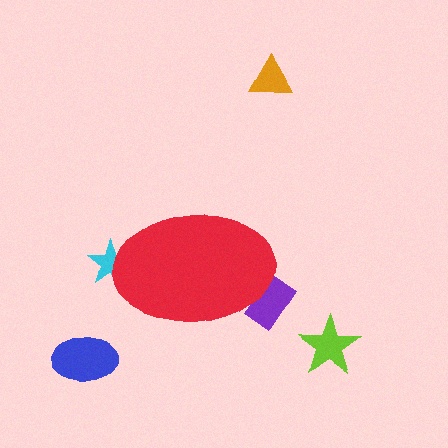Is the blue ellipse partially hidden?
No, the blue ellipse is fully visible.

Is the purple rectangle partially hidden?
Yes, the purple rectangle is partially hidden behind the red ellipse.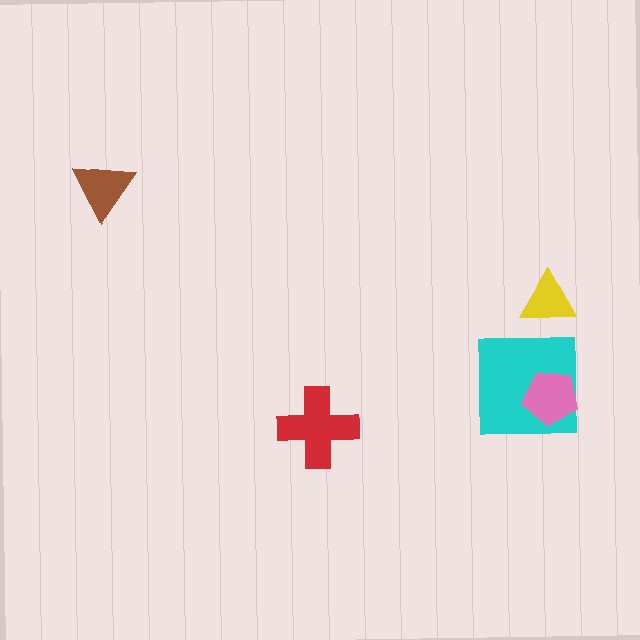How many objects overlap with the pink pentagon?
1 object overlaps with the pink pentagon.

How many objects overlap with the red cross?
0 objects overlap with the red cross.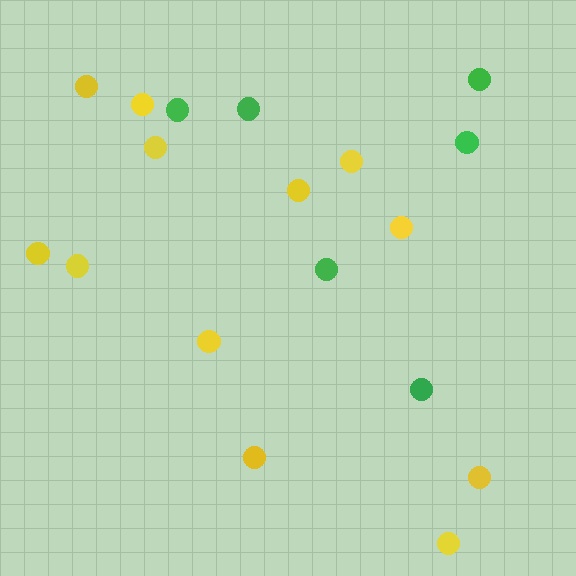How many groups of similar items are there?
There are 2 groups: one group of green circles (6) and one group of yellow circles (12).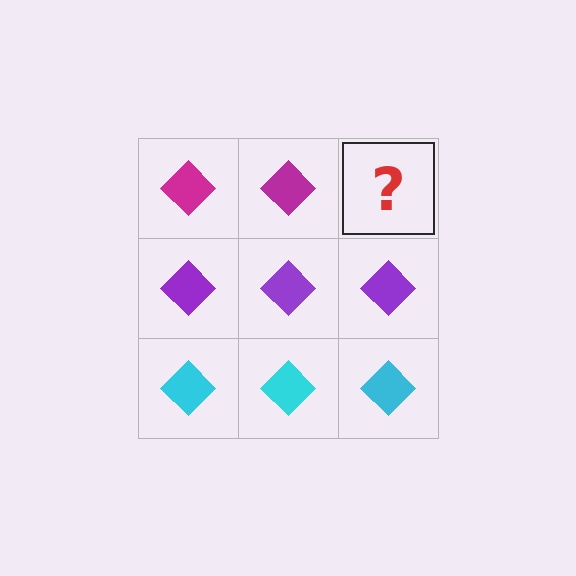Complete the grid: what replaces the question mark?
The question mark should be replaced with a magenta diamond.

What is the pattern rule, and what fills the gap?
The rule is that each row has a consistent color. The gap should be filled with a magenta diamond.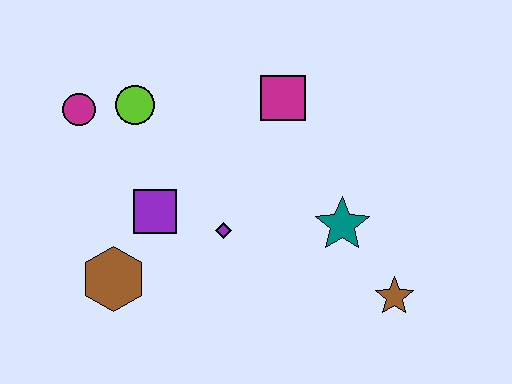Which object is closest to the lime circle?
The magenta circle is closest to the lime circle.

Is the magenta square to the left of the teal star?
Yes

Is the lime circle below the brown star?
No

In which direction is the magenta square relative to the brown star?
The magenta square is above the brown star.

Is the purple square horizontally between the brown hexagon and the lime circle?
No